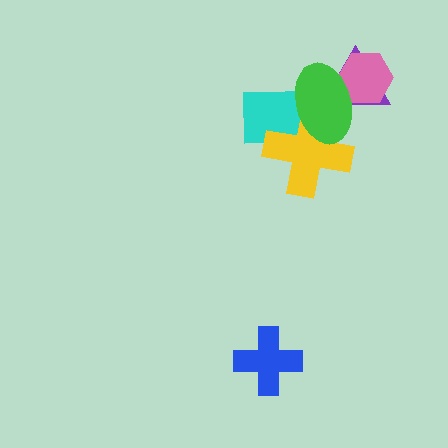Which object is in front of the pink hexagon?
The green ellipse is in front of the pink hexagon.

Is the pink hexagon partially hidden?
Yes, it is partially covered by another shape.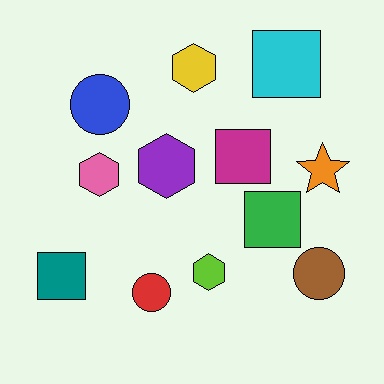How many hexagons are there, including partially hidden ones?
There are 4 hexagons.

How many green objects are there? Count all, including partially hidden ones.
There is 1 green object.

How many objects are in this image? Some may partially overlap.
There are 12 objects.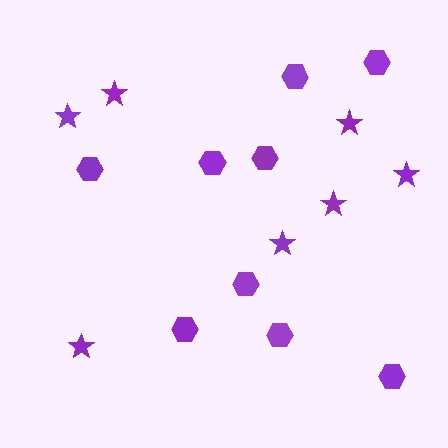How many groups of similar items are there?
There are 2 groups: one group of hexagons (9) and one group of stars (7).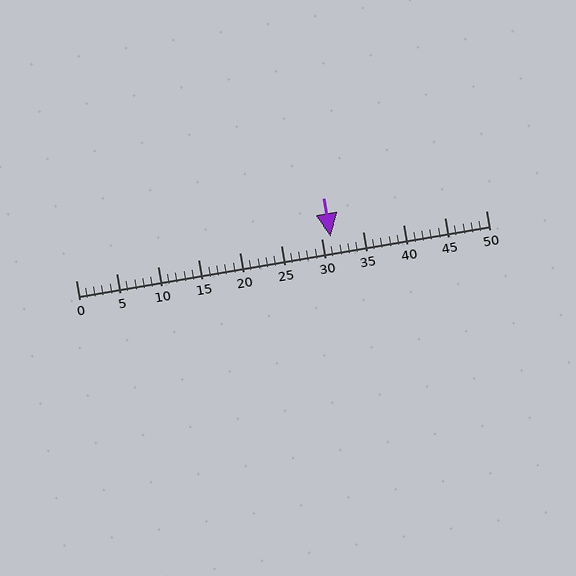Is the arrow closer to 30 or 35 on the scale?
The arrow is closer to 30.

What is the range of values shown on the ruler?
The ruler shows values from 0 to 50.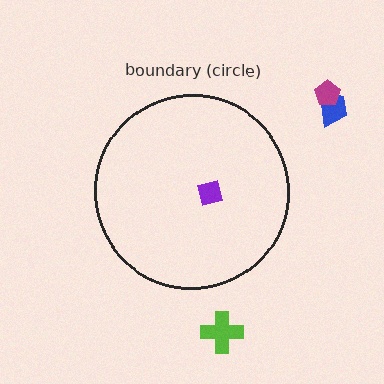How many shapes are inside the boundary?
1 inside, 3 outside.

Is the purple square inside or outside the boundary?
Inside.